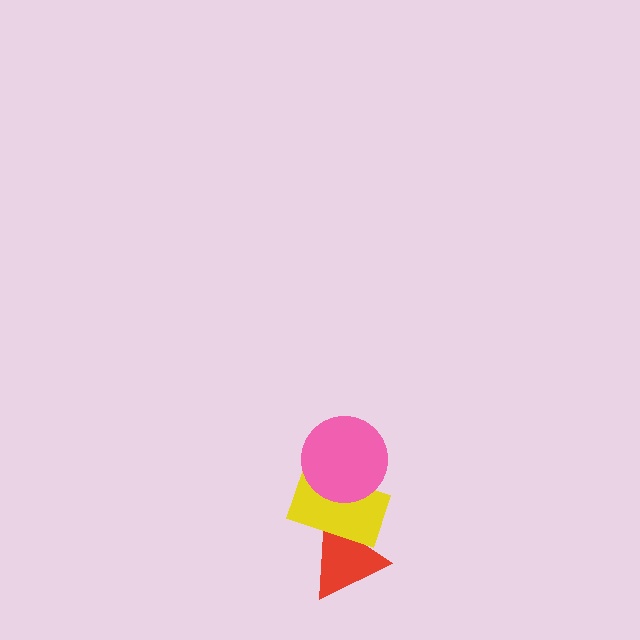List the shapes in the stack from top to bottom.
From top to bottom: the pink circle, the yellow rectangle, the red triangle.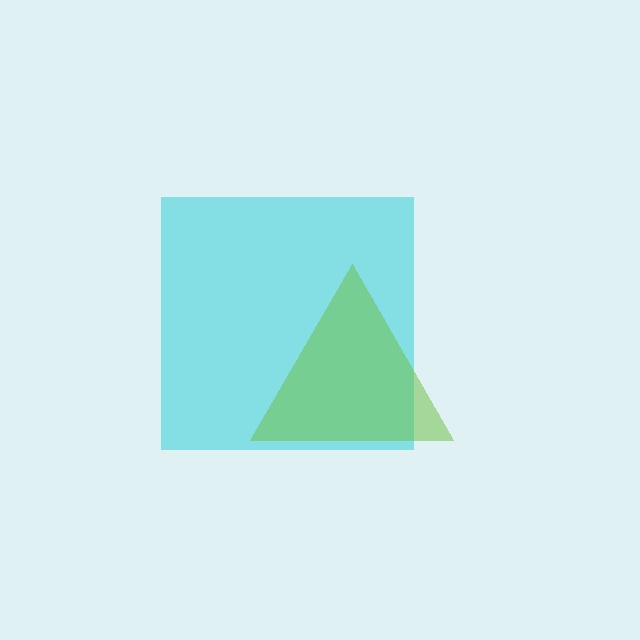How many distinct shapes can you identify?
There are 2 distinct shapes: a cyan square, a lime triangle.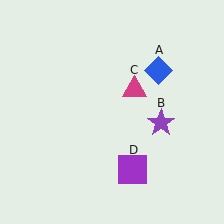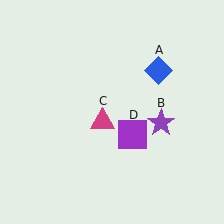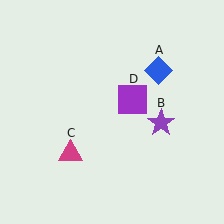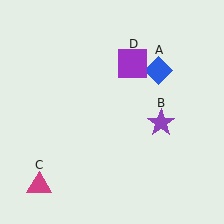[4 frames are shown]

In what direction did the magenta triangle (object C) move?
The magenta triangle (object C) moved down and to the left.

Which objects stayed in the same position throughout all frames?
Blue diamond (object A) and purple star (object B) remained stationary.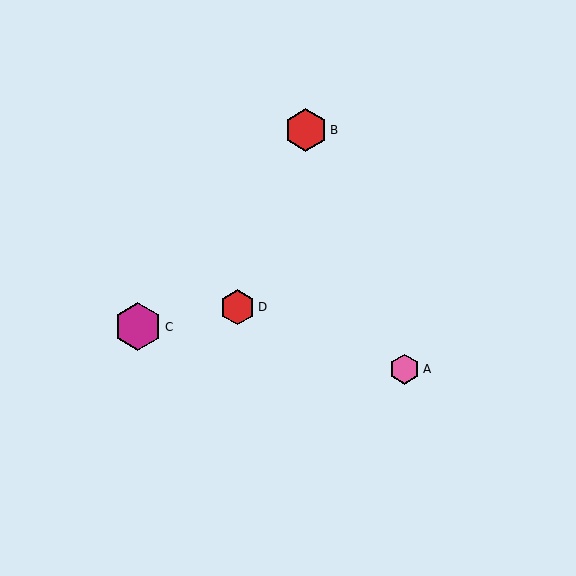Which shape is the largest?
The magenta hexagon (labeled C) is the largest.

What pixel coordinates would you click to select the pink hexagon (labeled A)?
Click at (405, 369) to select the pink hexagon A.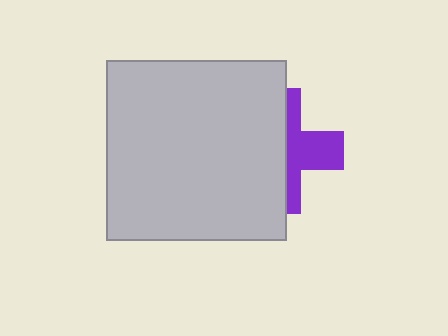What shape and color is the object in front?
The object in front is a light gray square.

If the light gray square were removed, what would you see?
You would see the complete purple cross.